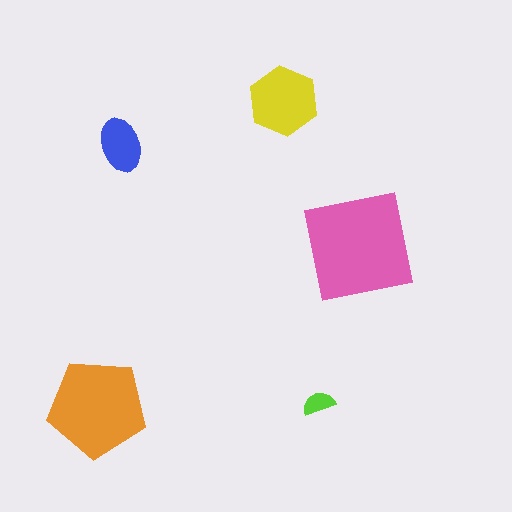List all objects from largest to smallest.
The pink square, the orange pentagon, the yellow hexagon, the blue ellipse, the lime semicircle.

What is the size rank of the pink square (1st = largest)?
1st.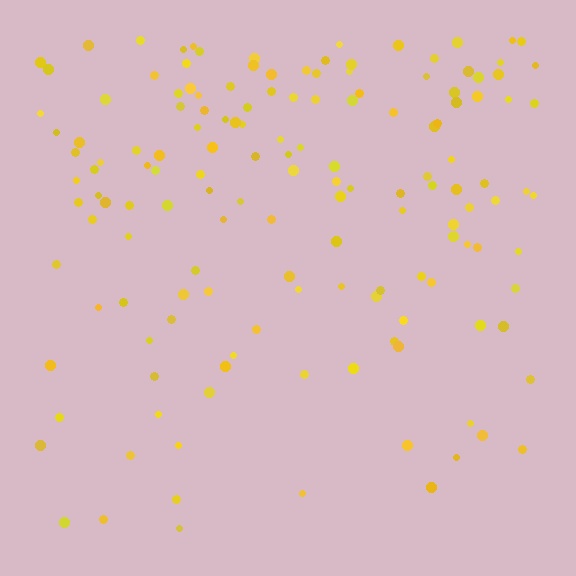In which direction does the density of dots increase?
From bottom to top, with the top side densest.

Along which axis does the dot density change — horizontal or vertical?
Vertical.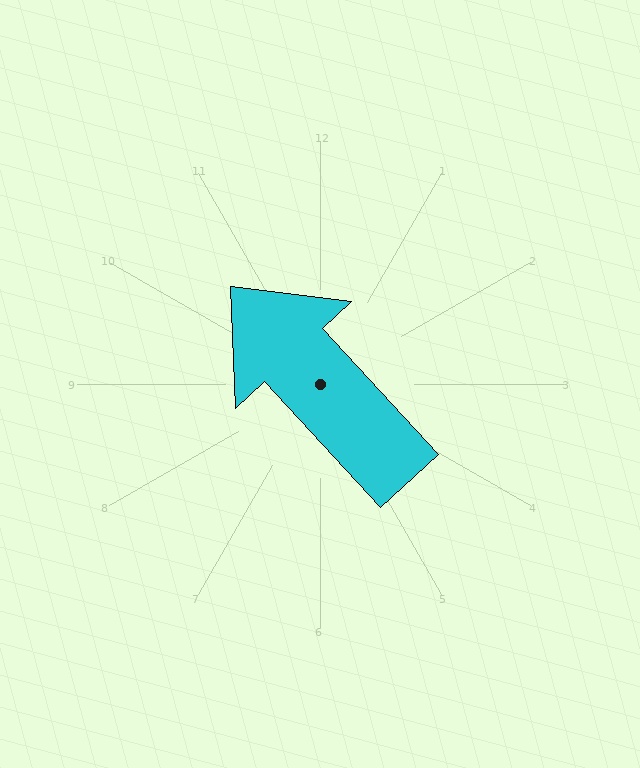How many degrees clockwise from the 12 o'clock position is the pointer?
Approximately 317 degrees.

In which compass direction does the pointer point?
Northwest.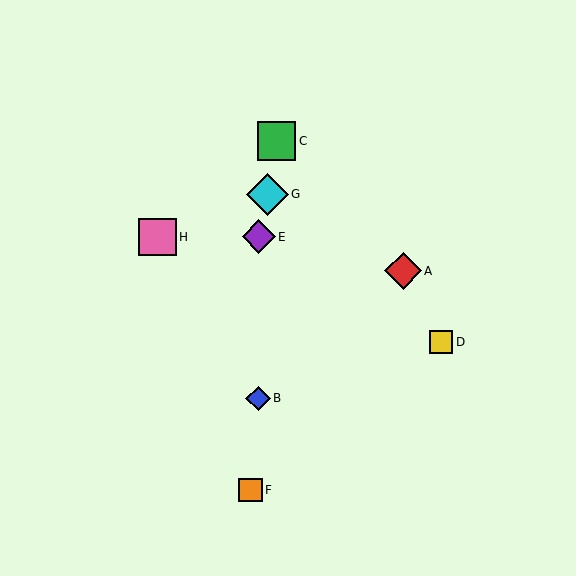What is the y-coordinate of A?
Object A is at y≈271.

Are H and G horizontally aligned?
No, H is at y≈237 and G is at y≈194.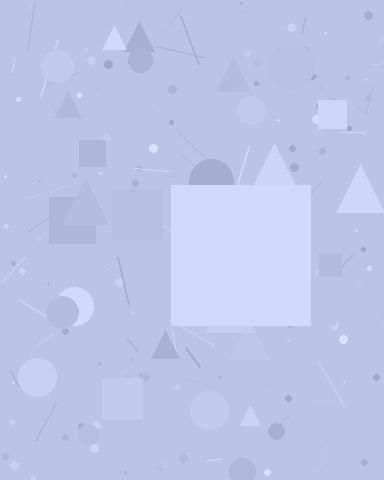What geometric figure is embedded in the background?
A square is embedded in the background.